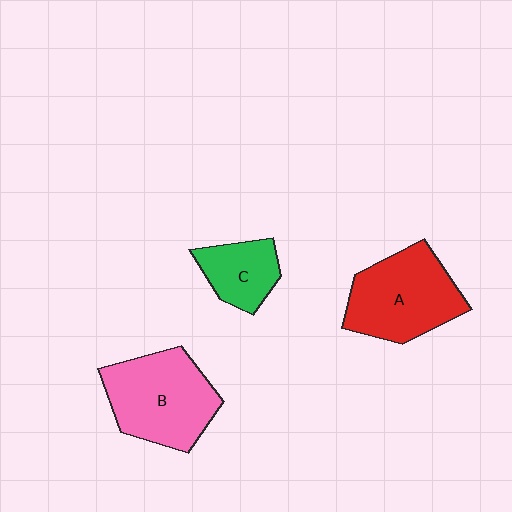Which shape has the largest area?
Shape B (pink).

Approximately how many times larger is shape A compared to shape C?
Approximately 1.9 times.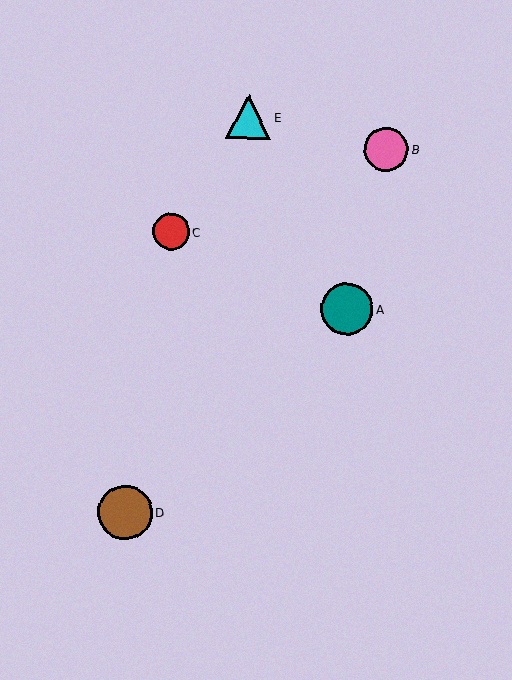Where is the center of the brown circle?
The center of the brown circle is at (125, 512).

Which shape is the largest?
The brown circle (labeled D) is the largest.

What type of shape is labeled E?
Shape E is a cyan triangle.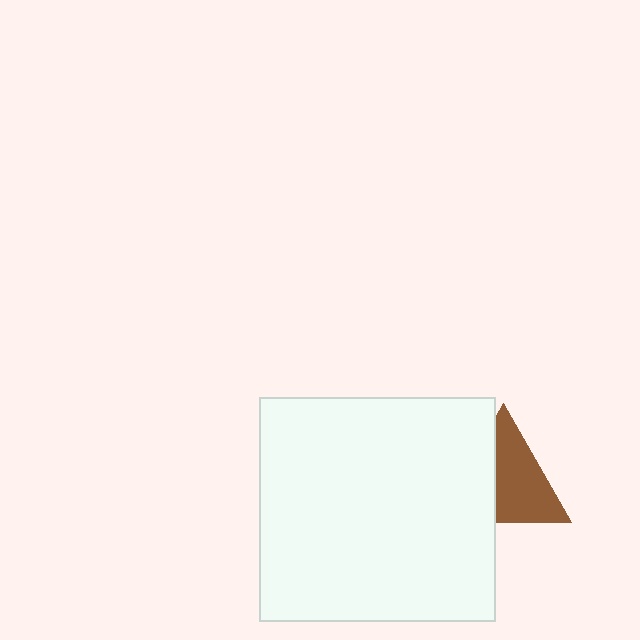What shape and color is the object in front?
The object in front is a white rectangle.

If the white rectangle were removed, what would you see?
You would see the complete brown triangle.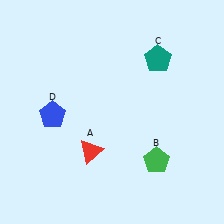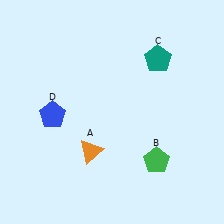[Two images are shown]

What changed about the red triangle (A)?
In Image 1, A is red. In Image 2, it changed to orange.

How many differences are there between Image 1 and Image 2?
There is 1 difference between the two images.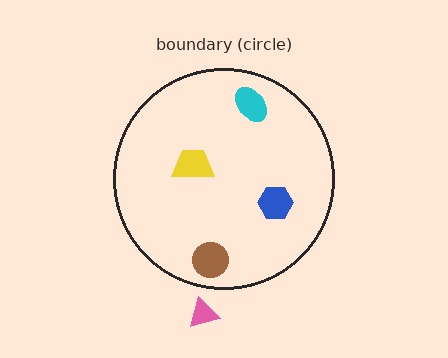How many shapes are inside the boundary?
4 inside, 1 outside.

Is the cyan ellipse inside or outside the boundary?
Inside.